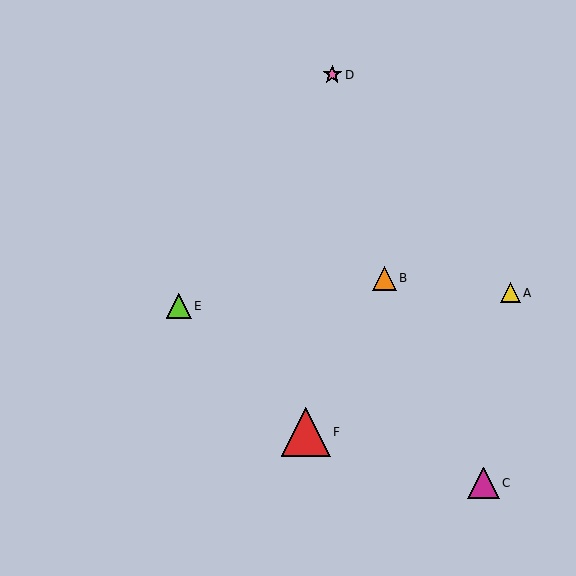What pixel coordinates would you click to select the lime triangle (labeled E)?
Click at (179, 306) to select the lime triangle E.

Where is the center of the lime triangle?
The center of the lime triangle is at (179, 306).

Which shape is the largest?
The red triangle (labeled F) is the largest.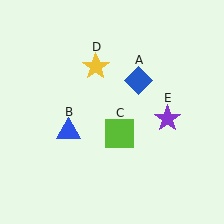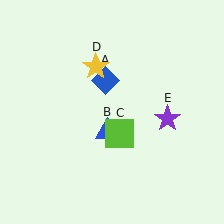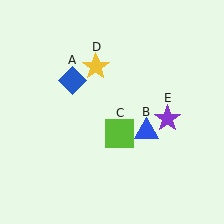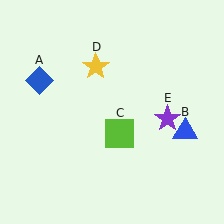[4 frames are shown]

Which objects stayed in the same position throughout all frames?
Lime square (object C) and yellow star (object D) and purple star (object E) remained stationary.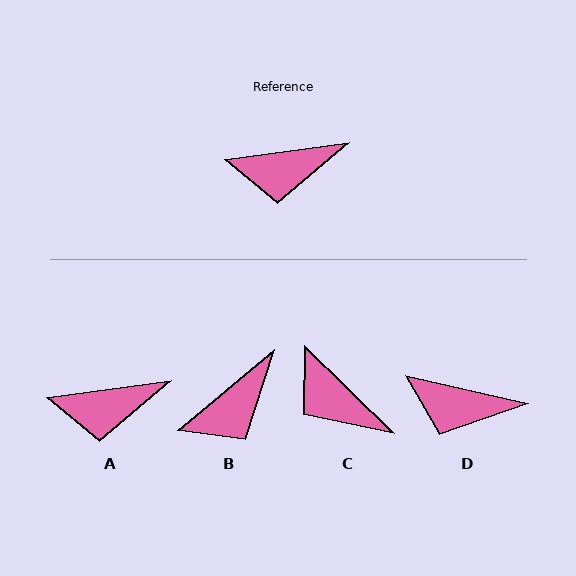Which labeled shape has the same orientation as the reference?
A.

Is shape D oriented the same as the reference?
No, it is off by about 21 degrees.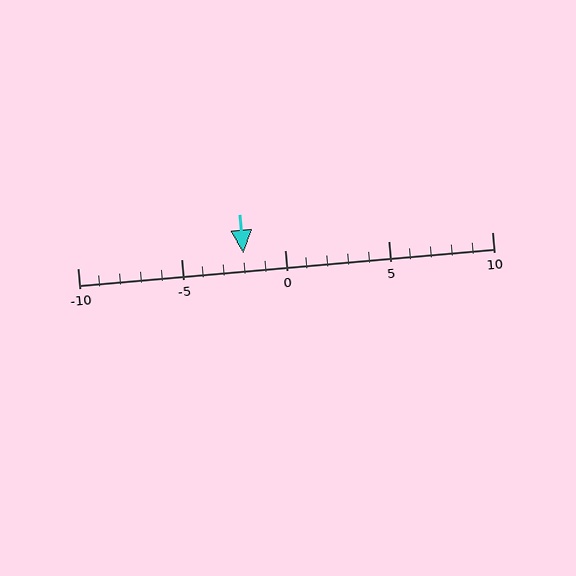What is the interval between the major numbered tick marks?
The major tick marks are spaced 5 units apart.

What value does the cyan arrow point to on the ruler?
The cyan arrow points to approximately -2.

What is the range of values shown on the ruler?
The ruler shows values from -10 to 10.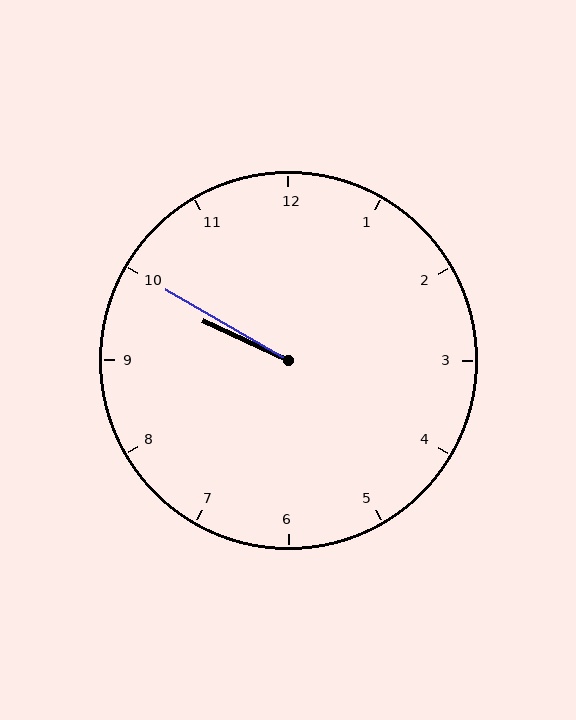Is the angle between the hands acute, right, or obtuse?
It is acute.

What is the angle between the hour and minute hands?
Approximately 5 degrees.